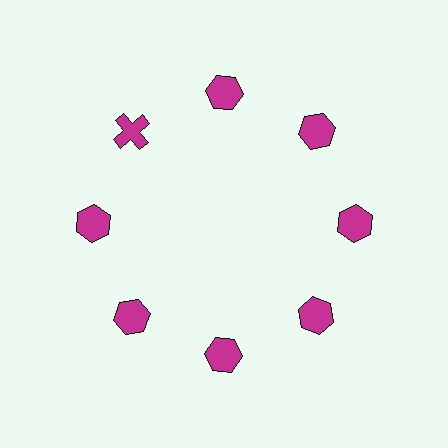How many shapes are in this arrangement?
There are 8 shapes arranged in a ring pattern.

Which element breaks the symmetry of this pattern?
The magenta cross at roughly the 10 o'clock position breaks the symmetry. All other shapes are magenta hexagons.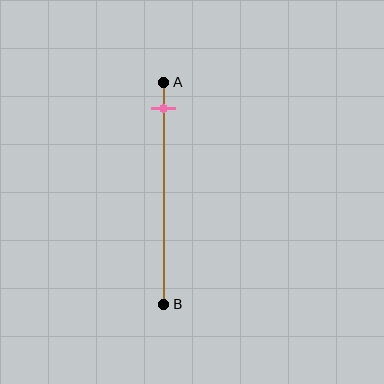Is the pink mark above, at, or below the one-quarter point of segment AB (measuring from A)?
The pink mark is above the one-quarter point of segment AB.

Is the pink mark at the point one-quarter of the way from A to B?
No, the mark is at about 10% from A, not at the 25% one-quarter point.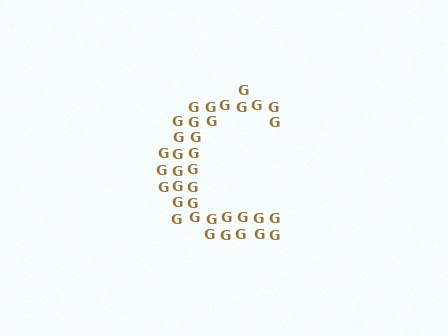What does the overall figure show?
The overall figure shows the letter C.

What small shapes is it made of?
It is made of small letter G's.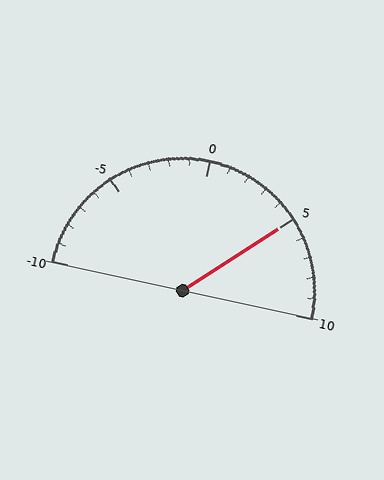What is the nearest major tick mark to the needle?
The nearest major tick mark is 5.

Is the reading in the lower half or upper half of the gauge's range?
The reading is in the upper half of the range (-10 to 10).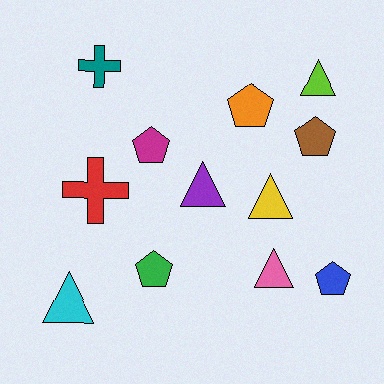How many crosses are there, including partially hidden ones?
There are 2 crosses.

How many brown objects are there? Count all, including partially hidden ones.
There is 1 brown object.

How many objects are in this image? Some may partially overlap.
There are 12 objects.